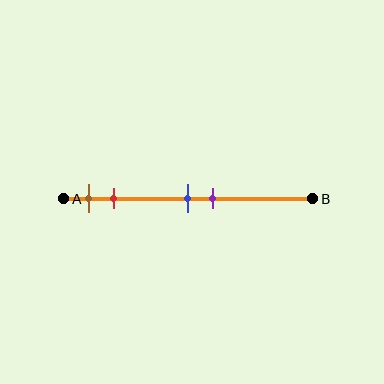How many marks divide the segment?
There are 4 marks dividing the segment.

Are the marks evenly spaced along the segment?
No, the marks are not evenly spaced.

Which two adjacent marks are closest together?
The blue and purple marks are the closest adjacent pair.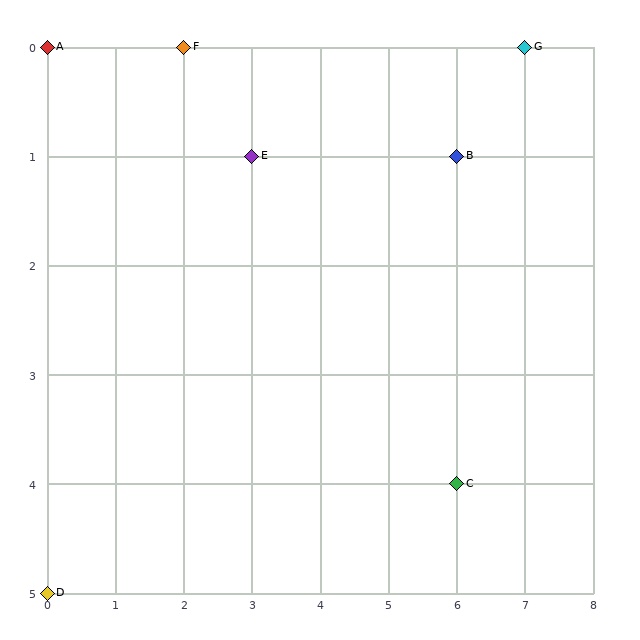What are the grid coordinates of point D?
Point D is at grid coordinates (0, 5).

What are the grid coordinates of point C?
Point C is at grid coordinates (6, 4).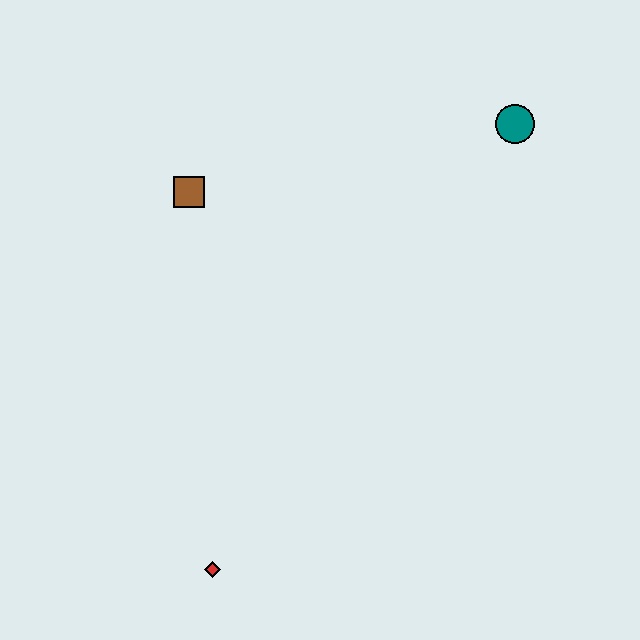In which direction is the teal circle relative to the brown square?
The teal circle is to the right of the brown square.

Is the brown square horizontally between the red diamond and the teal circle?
No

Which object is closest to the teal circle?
The brown square is closest to the teal circle.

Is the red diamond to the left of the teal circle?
Yes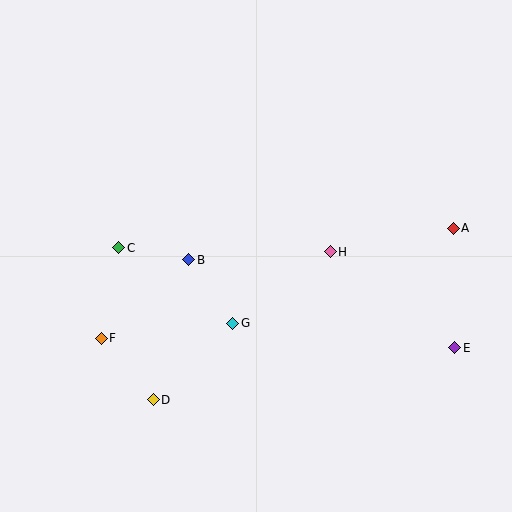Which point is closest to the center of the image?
Point B at (189, 260) is closest to the center.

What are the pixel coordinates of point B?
Point B is at (189, 260).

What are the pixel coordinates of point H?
Point H is at (330, 252).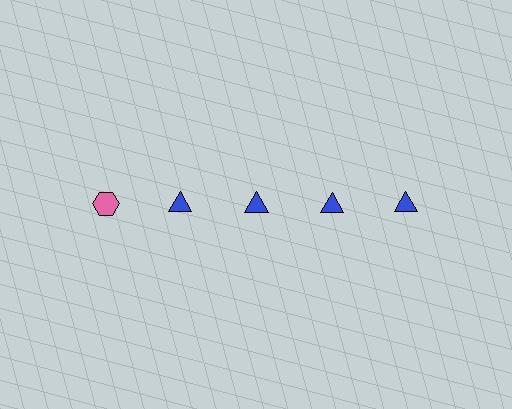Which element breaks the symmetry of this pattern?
The pink hexagon in the top row, leftmost column breaks the symmetry. All other shapes are blue triangles.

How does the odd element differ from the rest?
It differs in both color (pink instead of blue) and shape (hexagon instead of triangle).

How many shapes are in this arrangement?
There are 5 shapes arranged in a grid pattern.